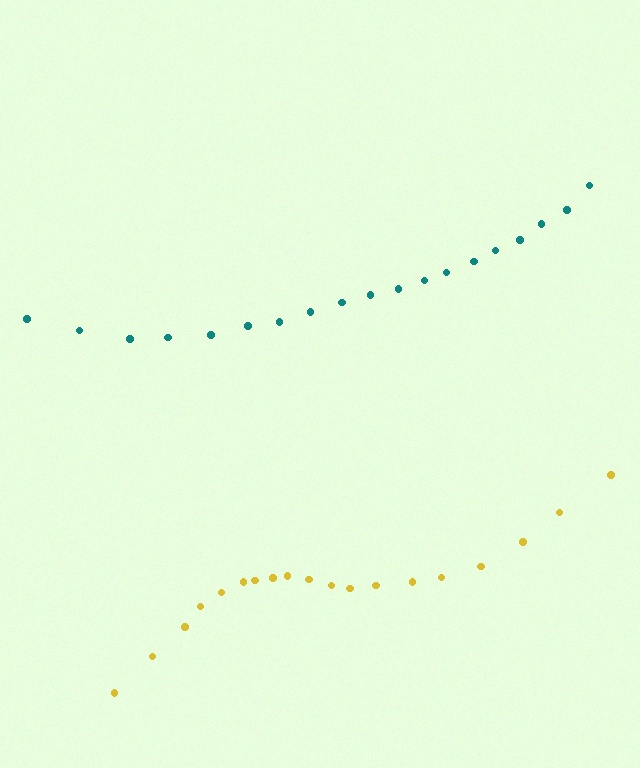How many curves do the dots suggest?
There are 2 distinct paths.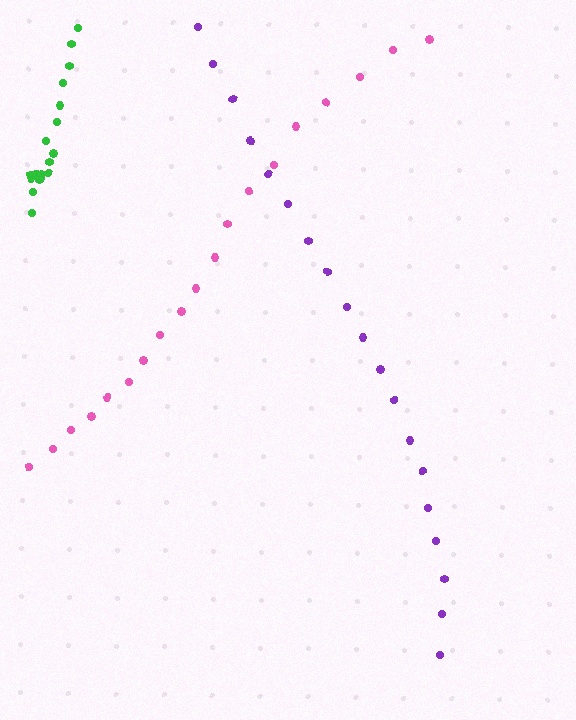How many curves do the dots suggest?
There are 3 distinct paths.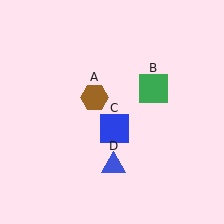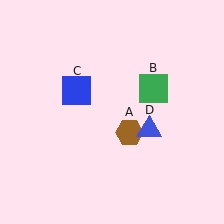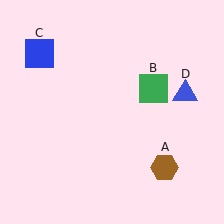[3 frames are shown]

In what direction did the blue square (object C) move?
The blue square (object C) moved up and to the left.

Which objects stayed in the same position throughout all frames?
Green square (object B) remained stationary.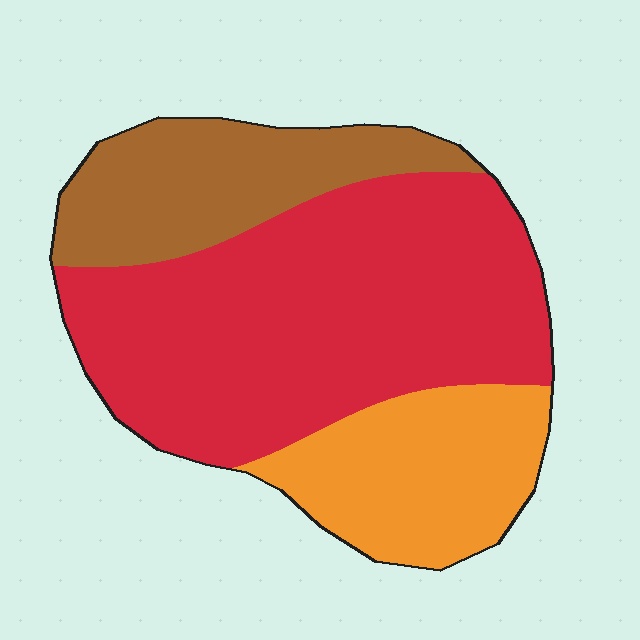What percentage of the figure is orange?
Orange covers 22% of the figure.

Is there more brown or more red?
Red.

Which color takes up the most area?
Red, at roughly 55%.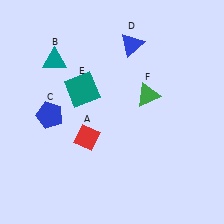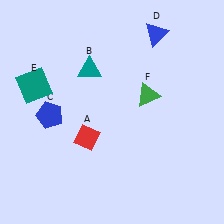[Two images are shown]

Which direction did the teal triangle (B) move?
The teal triangle (B) moved right.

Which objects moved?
The objects that moved are: the teal triangle (B), the blue triangle (D), the teal square (E).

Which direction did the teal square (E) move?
The teal square (E) moved left.